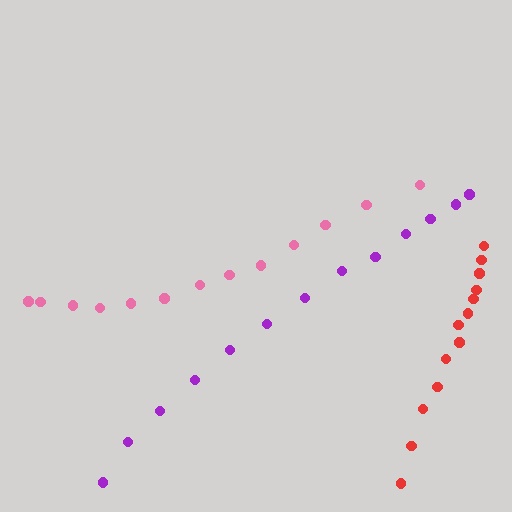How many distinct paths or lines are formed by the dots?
There are 3 distinct paths.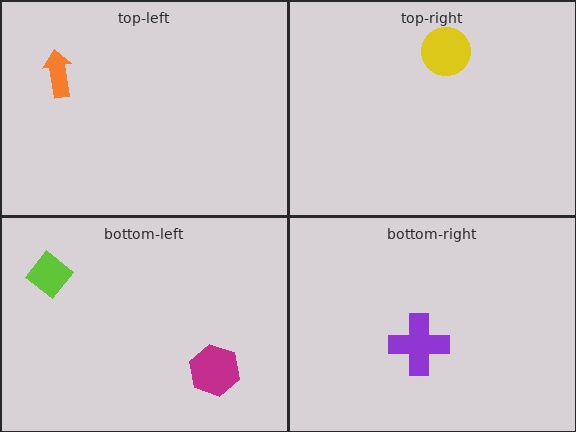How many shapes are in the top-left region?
1.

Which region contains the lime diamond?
The bottom-left region.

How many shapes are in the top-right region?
1.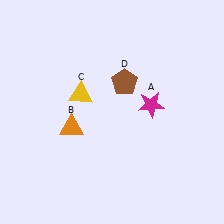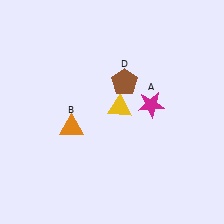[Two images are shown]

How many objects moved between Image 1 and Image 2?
1 object moved between the two images.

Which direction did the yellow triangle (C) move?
The yellow triangle (C) moved right.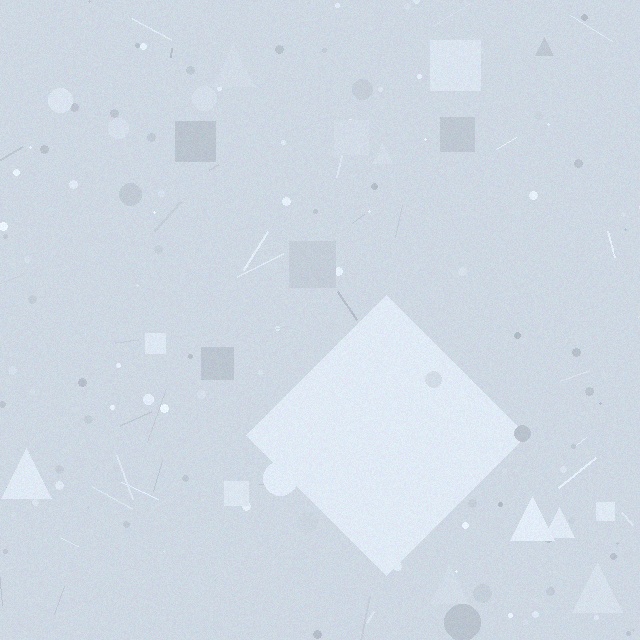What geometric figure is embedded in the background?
A diamond is embedded in the background.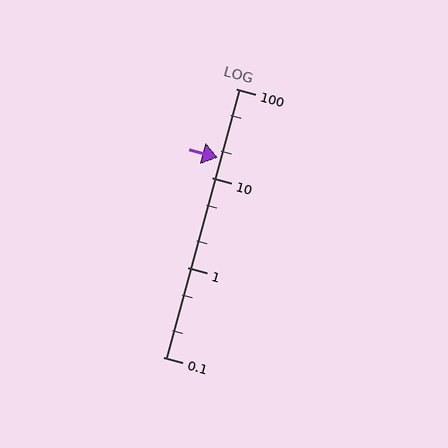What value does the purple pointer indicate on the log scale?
The pointer indicates approximately 17.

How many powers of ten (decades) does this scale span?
The scale spans 3 decades, from 0.1 to 100.